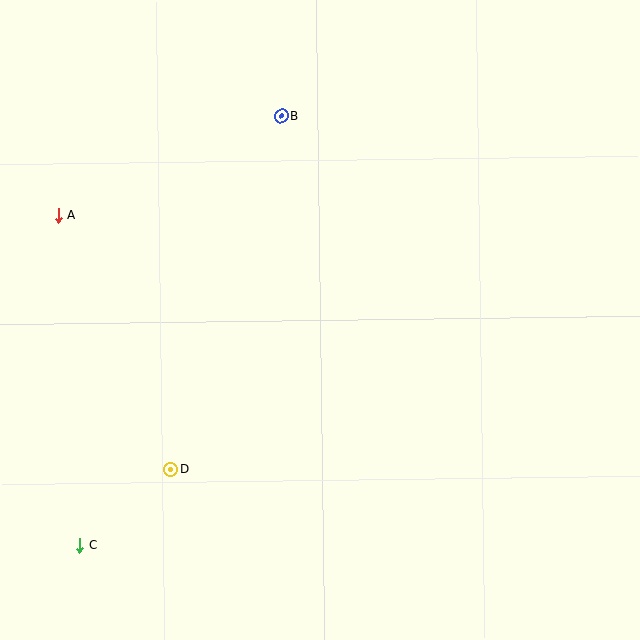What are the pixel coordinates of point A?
Point A is at (58, 216).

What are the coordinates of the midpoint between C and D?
The midpoint between C and D is at (125, 507).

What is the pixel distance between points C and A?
The distance between C and A is 331 pixels.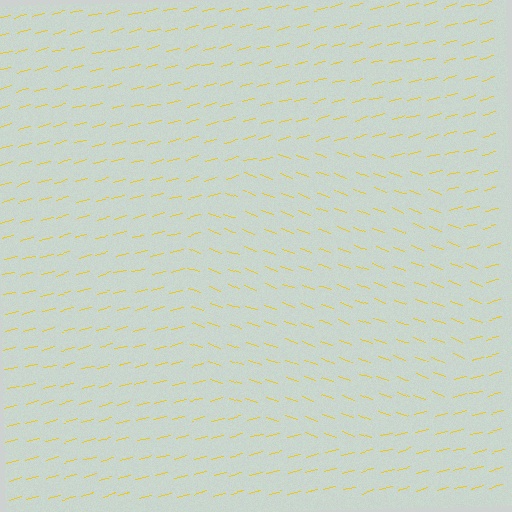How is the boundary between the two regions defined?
The boundary is defined purely by a change in line orientation (approximately 34 degrees difference). All lines are the same color and thickness.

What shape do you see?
I see a circle.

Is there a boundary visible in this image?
Yes, there is a texture boundary formed by a change in line orientation.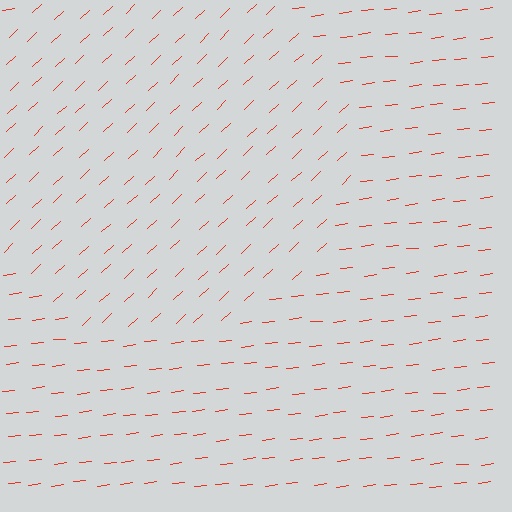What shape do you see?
I see a circle.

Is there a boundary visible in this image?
Yes, there is a texture boundary formed by a change in line orientation.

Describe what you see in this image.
The image is filled with small red line segments. A circle region in the image has lines oriented differently from the surrounding lines, creating a visible texture boundary.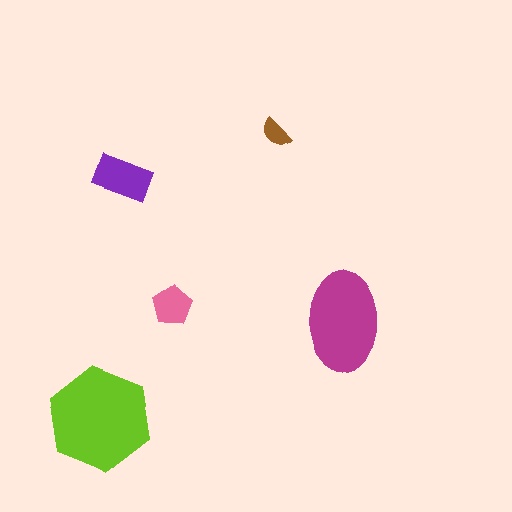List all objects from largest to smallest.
The lime hexagon, the magenta ellipse, the purple rectangle, the pink pentagon, the brown semicircle.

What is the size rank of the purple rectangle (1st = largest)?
3rd.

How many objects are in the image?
There are 5 objects in the image.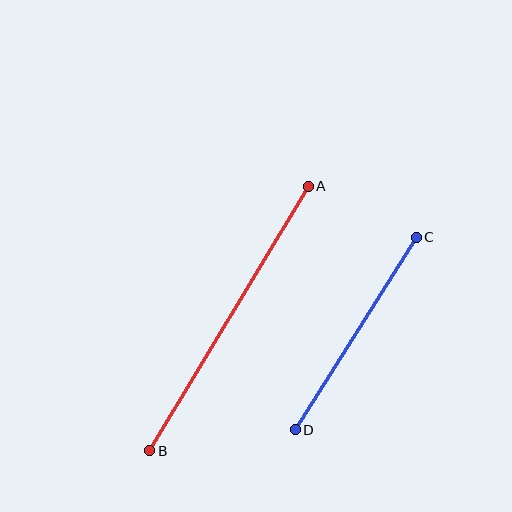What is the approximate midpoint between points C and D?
The midpoint is at approximately (356, 333) pixels.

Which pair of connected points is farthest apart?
Points A and B are farthest apart.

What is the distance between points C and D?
The distance is approximately 227 pixels.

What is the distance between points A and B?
The distance is approximately 308 pixels.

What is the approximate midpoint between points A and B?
The midpoint is at approximately (229, 319) pixels.